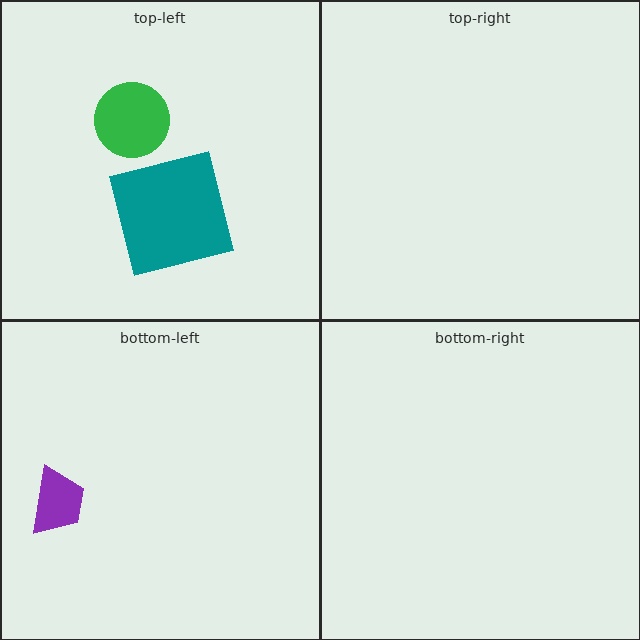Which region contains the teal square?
The top-left region.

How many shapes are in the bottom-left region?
1.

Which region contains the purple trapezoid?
The bottom-left region.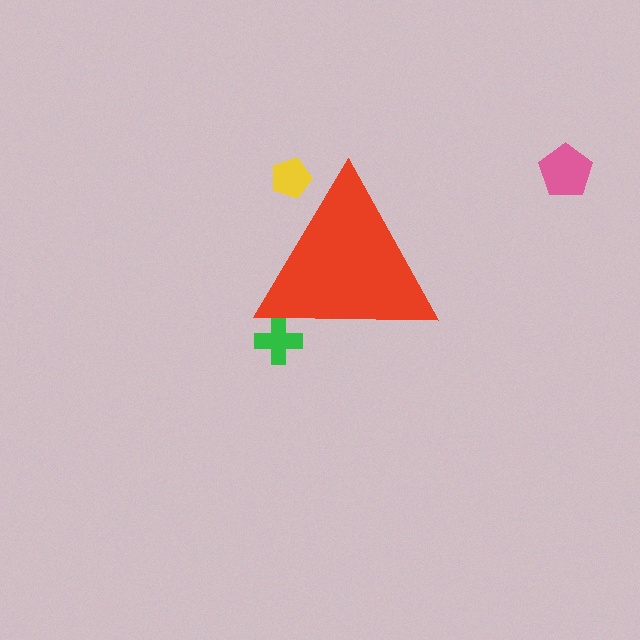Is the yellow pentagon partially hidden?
Yes, the yellow pentagon is partially hidden behind the red triangle.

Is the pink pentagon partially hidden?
No, the pink pentagon is fully visible.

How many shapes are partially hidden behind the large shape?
2 shapes are partially hidden.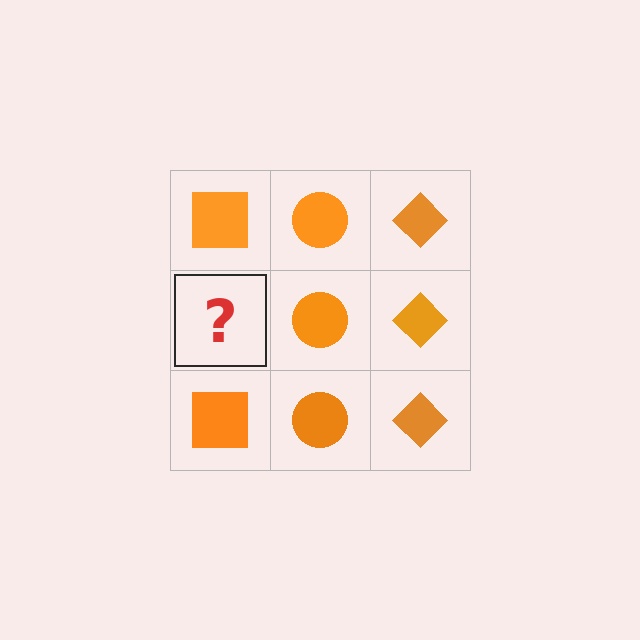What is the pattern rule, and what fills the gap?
The rule is that each column has a consistent shape. The gap should be filled with an orange square.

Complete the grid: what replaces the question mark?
The question mark should be replaced with an orange square.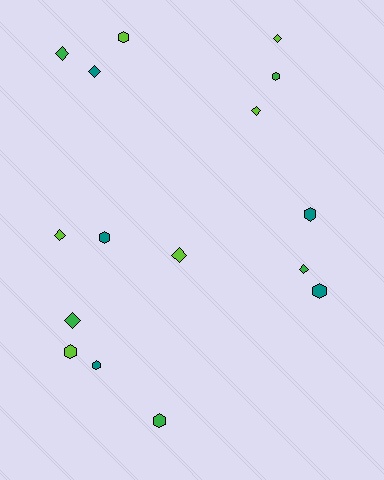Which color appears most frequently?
Lime, with 6 objects.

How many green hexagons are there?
There are 2 green hexagons.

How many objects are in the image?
There are 16 objects.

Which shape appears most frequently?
Hexagon, with 8 objects.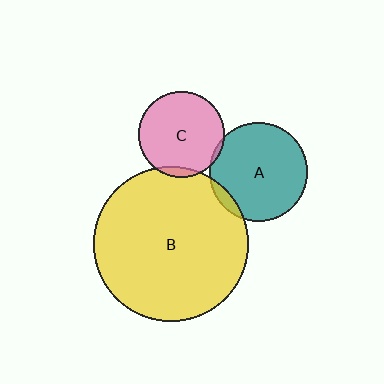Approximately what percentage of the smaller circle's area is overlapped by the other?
Approximately 5%.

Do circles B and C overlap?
Yes.